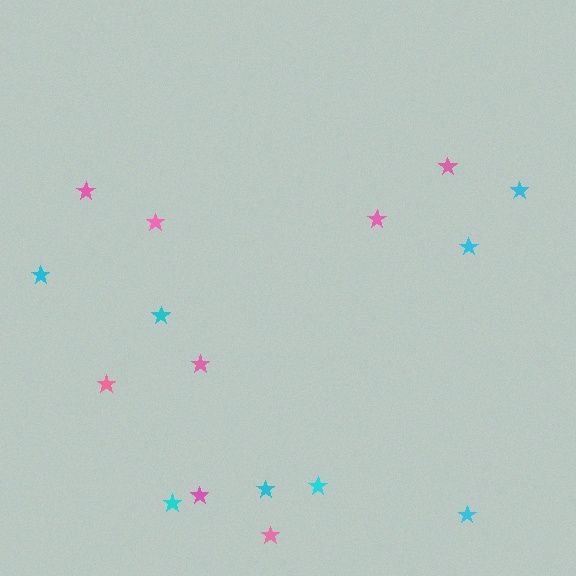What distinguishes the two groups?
There are 2 groups: one group of pink stars (8) and one group of cyan stars (8).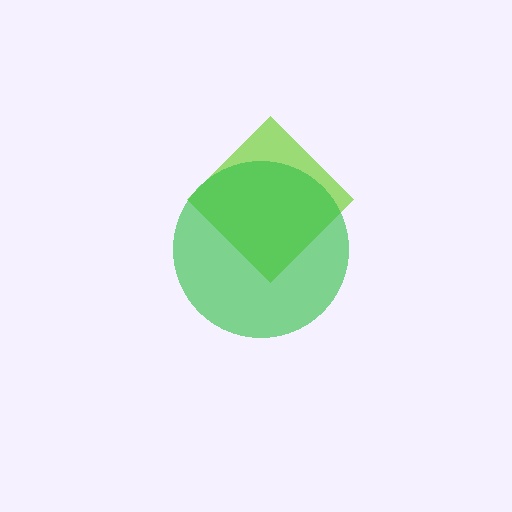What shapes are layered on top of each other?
The layered shapes are: a lime diamond, a green circle.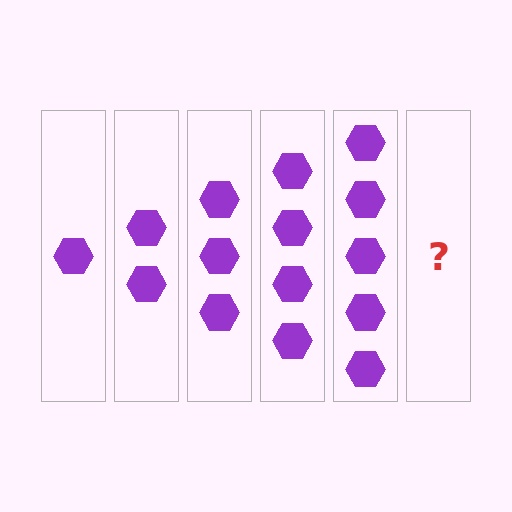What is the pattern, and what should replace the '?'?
The pattern is that each step adds one more hexagon. The '?' should be 6 hexagons.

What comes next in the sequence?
The next element should be 6 hexagons.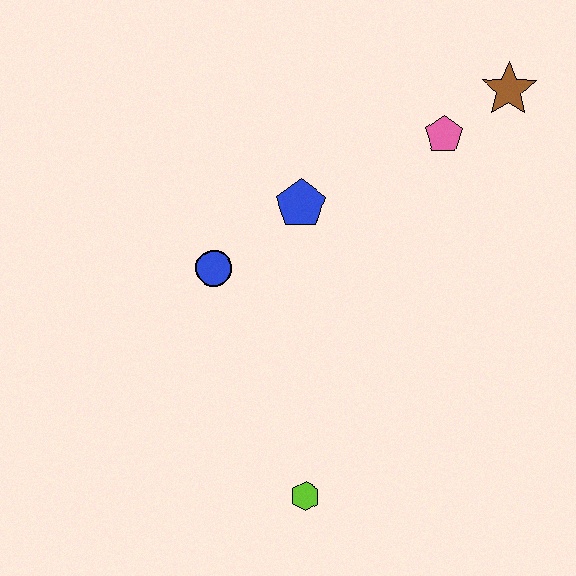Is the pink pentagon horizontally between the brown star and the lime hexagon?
Yes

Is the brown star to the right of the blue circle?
Yes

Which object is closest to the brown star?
The pink pentagon is closest to the brown star.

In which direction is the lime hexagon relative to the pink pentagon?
The lime hexagon is below the pink pentagon.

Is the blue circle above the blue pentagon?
No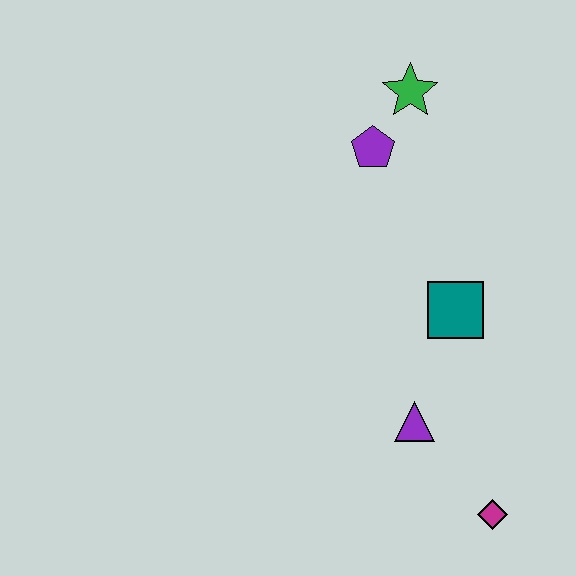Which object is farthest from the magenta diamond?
The green star is farthest from the magenta diamond.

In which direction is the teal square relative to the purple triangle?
The teal square is above the purple triangle.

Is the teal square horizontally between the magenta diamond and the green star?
Yes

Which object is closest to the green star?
The purple pentagon is closest to the green star.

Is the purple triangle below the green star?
Yes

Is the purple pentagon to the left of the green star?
Yes